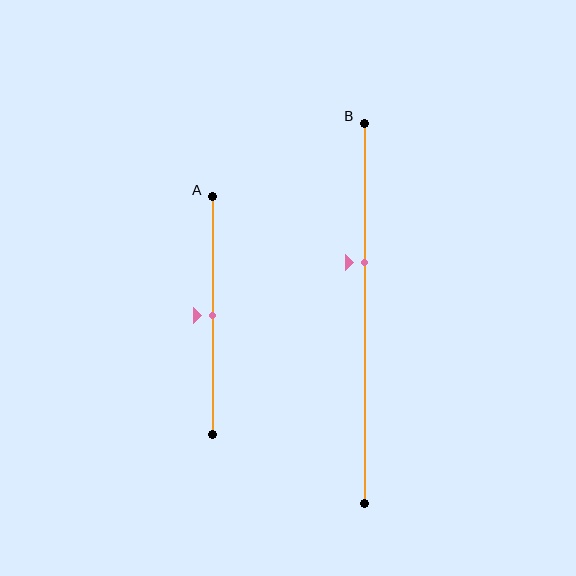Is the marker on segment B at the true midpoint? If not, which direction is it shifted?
No, the marker on segment B is shifted upward by about 13% of the segment length.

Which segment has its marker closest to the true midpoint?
Segment A has its marker closest to the true midpoint.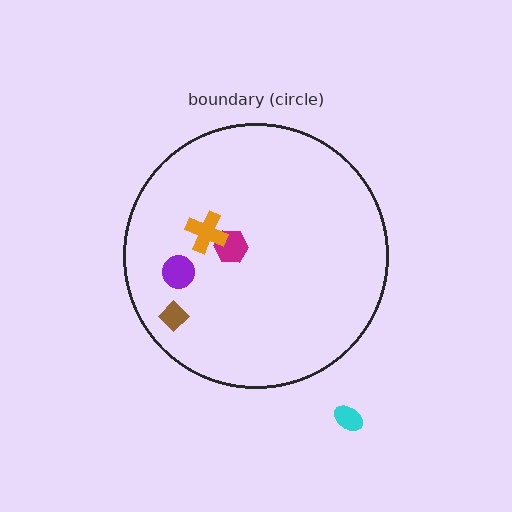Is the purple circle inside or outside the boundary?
Inside.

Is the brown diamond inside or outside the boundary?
Inside.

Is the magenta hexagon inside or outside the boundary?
Inside.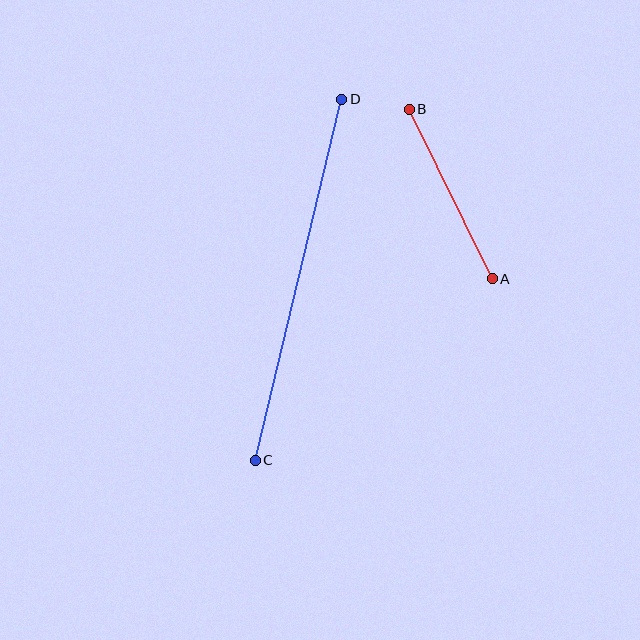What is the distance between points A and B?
The distance is approximately 189 pixels.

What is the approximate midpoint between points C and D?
The midpoint is at approximately (299, 280) pixels.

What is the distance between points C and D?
The distance is approximately 371 pixels.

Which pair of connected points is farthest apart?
Points C and D are farthest apart.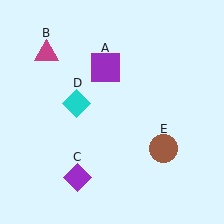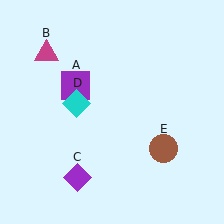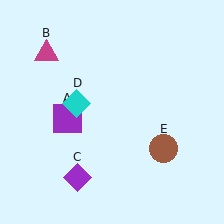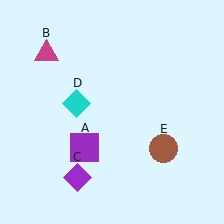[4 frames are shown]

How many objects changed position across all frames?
1 object changed position: purple square (object A).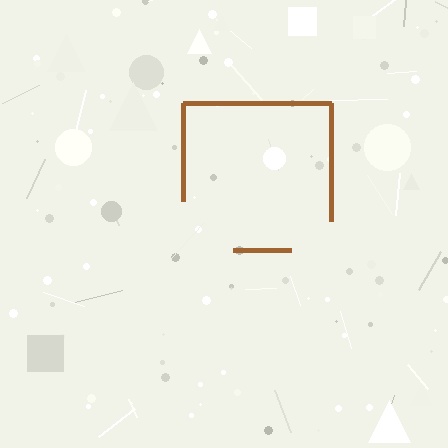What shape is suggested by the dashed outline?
The dashed outline suggests a square.